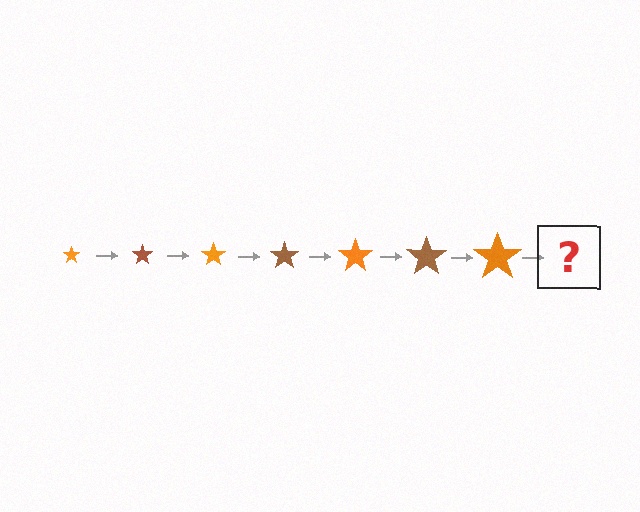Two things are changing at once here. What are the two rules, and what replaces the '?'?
The two rules are that the star grows larger each step and the color cycles through orange and brown. The '?' should be a brown star, larger than the previous one.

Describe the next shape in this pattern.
It should be a brown star, larger than the previous one.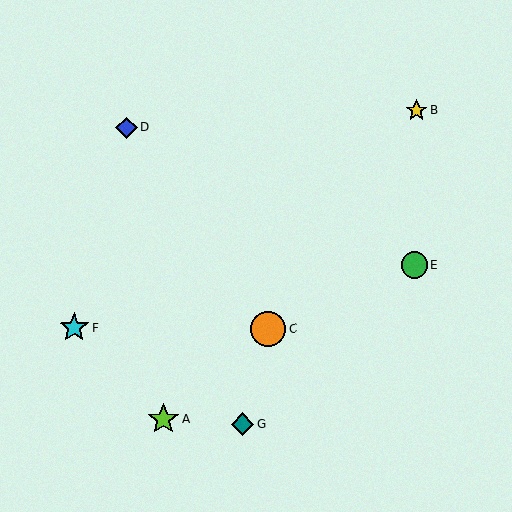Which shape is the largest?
The orange circle (labeled C) is the largest.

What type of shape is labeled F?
Shape F is a cyan star.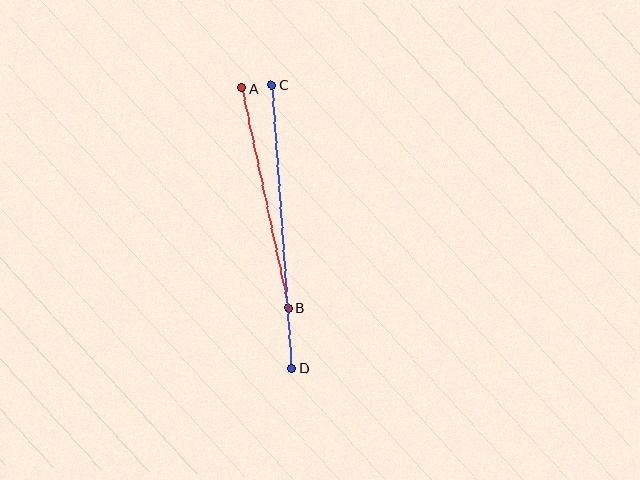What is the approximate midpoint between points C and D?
The midpoint is at approximately (282, 227) pixels.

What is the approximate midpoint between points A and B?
The midpoint is at approximately (265, 198) pixels.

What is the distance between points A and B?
The distance is approximately 225 pixels.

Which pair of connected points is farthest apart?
Points C and D are farthest apart.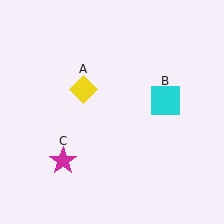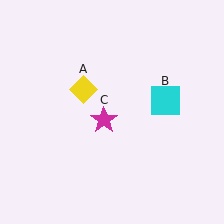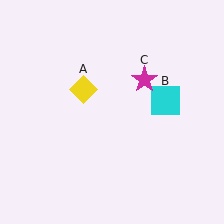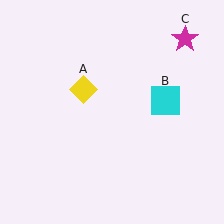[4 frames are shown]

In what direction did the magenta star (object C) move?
The magenta star (object C) moved up and to the right.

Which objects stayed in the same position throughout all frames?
Yellow diamond (object A) and cyan square (object B) remained stationary.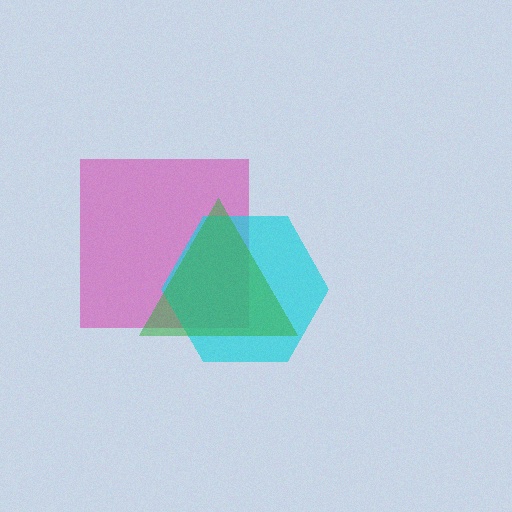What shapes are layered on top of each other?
The layered shapes are: a magenta square, a cyan hexagon, a green triangle.